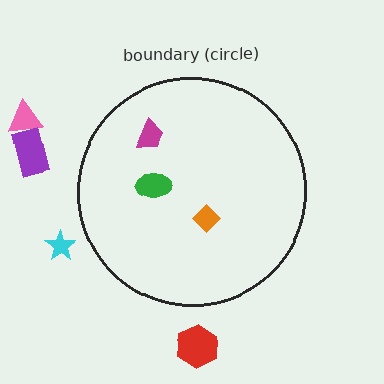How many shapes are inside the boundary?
3 inside, 4 outside.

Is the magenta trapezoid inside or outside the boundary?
Inside.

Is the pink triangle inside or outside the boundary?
Outside.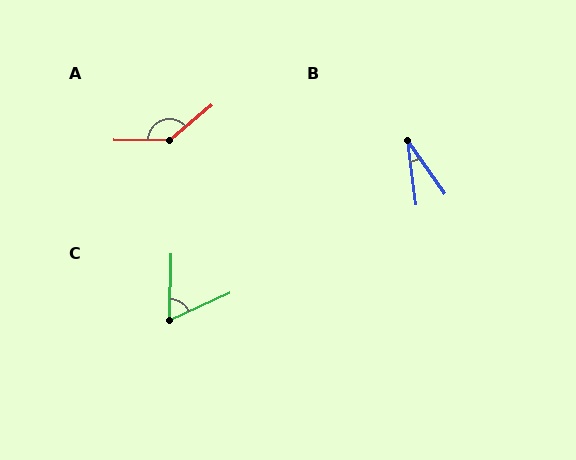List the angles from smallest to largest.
B (28°), C (64°), A (140°).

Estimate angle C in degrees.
Approximately 64 degrees.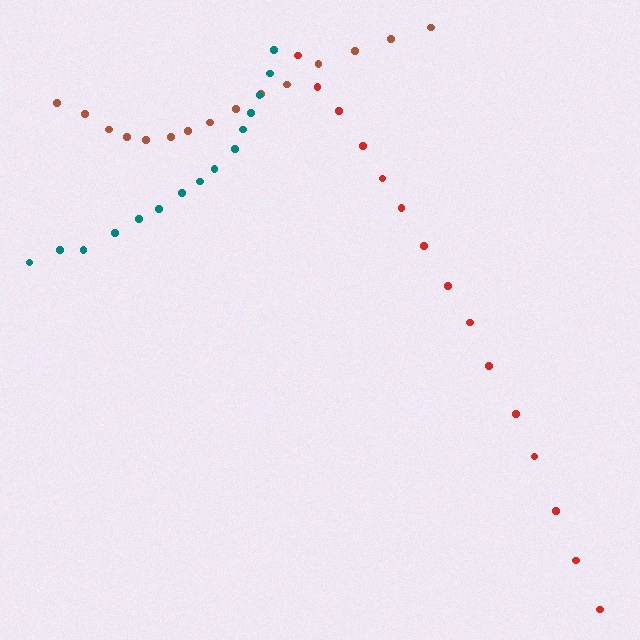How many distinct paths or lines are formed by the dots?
There are 3 distinct paths.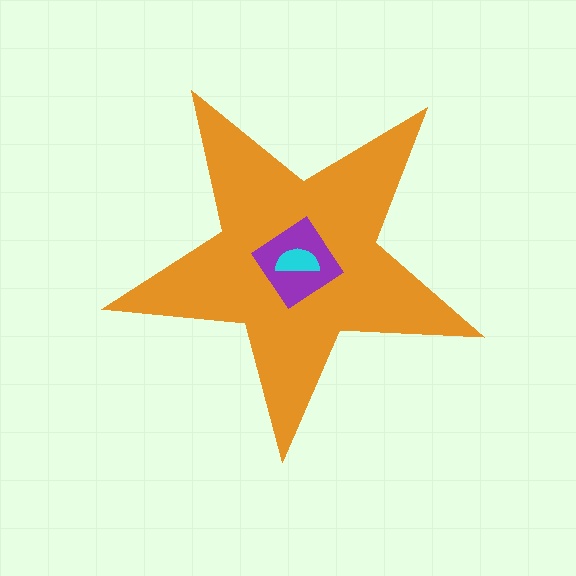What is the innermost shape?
The cyan semicircle.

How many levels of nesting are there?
3.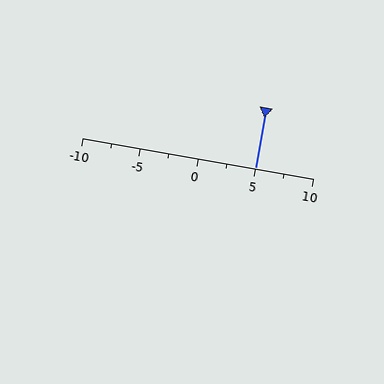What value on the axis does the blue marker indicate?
The marker indicates approximately 5.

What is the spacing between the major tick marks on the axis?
The major ticks are spaced 5 apart.